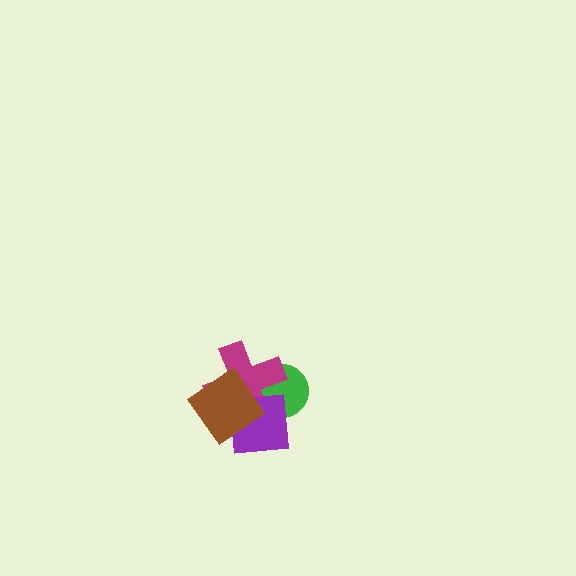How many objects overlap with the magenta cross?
3 objects overlap with the magenta cross.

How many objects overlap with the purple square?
3 objects overlap with the purple square.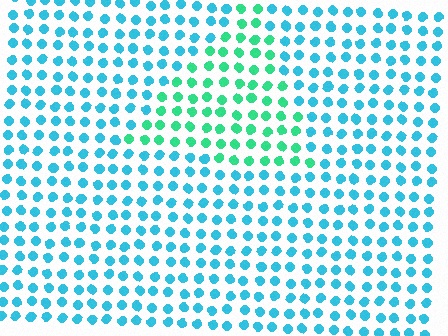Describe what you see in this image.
The image is filled with small cyan elements in a uniform arrangement. A triangle-shaped region is visible where the elements are tinted to a slightly different hue, forming a subtle color boundary.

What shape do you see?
I see a triangle.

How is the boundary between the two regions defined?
The boundary is defined purely by a slight shift in hue (about 40 degrees). Spacing, size, and orientation are identical on both sides.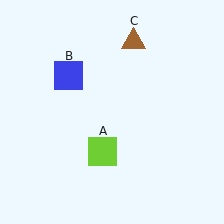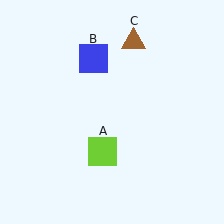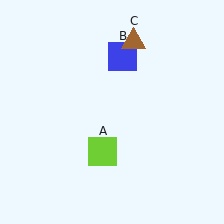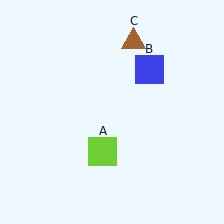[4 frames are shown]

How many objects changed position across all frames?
1 object changed position: blue square (object B).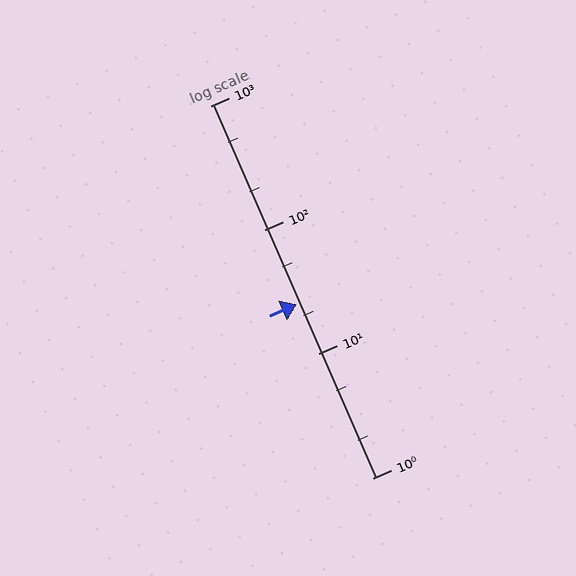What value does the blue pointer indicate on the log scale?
The pointer indicates approximately 25.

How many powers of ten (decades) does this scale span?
The scale spans 3 decades, from 1 to 1000.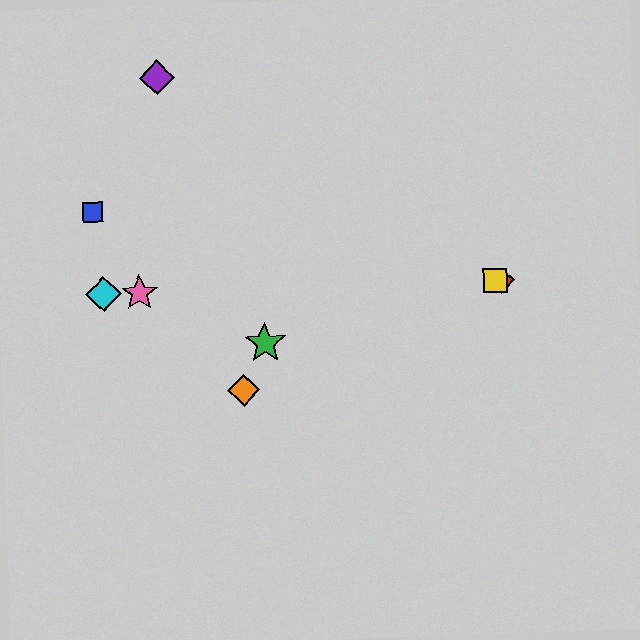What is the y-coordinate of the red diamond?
The red diamond is at y≈281.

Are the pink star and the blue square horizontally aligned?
No, the pink star is at y≈293 and the blue square is at y≈212.